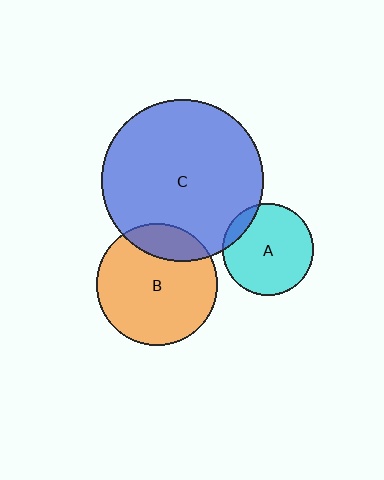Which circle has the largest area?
Circle C (blue).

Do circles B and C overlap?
Yes.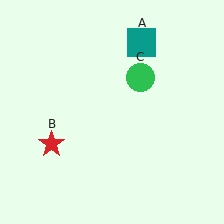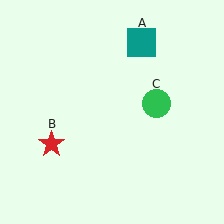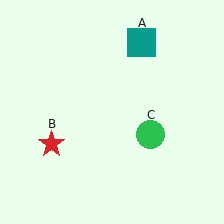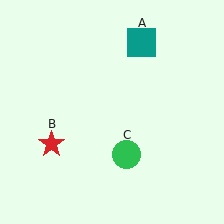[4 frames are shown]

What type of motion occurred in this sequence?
The green circle (object C) rotated clockwise around the center of the scene.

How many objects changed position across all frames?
1 object changed position: green circle (object C).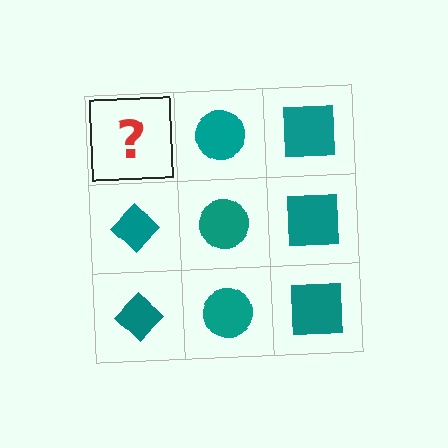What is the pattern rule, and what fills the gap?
The rule is that each column has a consistent shape. The gap should be filled with a teal diamond.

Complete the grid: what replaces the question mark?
The question mark should be replaced with a teal diamond.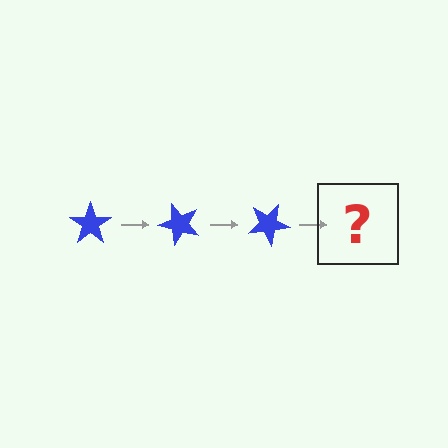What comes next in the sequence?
The next element should be a blue star rotated 150 degrees.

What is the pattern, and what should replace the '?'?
The pattern is that the star rotates 50 degrees each step. The '?' should be a blue star rotated 150 degrees.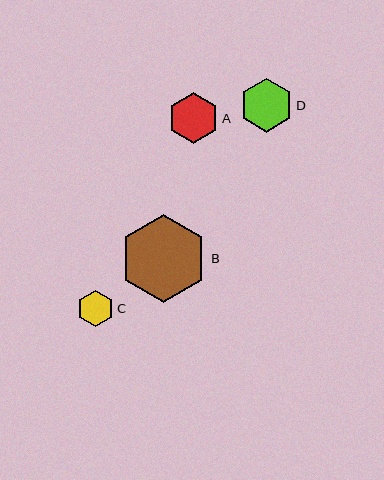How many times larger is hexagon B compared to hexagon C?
Hexagon B is approximately 2.4 times the size of hexagon C.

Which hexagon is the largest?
Hexagon B is the largest with a size of approximately 88 pixels.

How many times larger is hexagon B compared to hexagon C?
Hexagon B is approximately 2.4 times the size of hexagon C.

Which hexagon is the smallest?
Hexagon C is the smallest with a size of approximately 37 pixels.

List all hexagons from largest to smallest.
From largest to smallest: B, D, A, C.